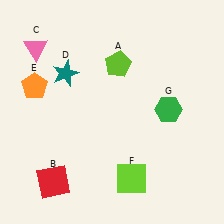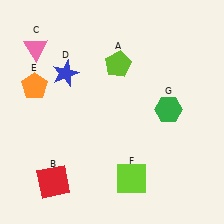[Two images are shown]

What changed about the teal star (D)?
In Image 1, D is teal. In Image 2, it changed to blue.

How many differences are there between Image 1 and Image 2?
There is 1 difference between the two images.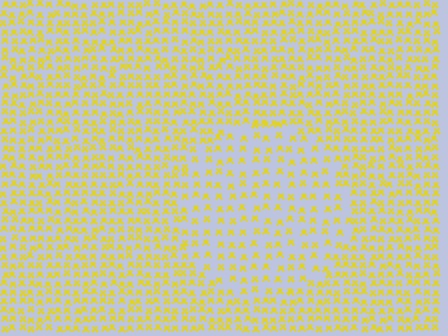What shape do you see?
I see a circle.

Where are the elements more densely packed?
The elements are more densely packed outside the circle boundary.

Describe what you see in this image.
The image contains small yellow elements arranged at two different densities. A circle-shaped region is visible where the elements are less densely packed than the surrounding area.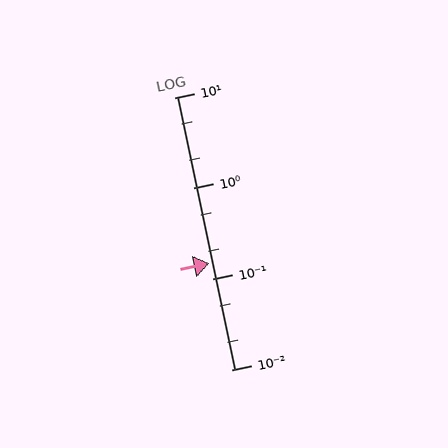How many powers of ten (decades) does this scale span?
The scale spans 3 decades, from 0.01 to 10.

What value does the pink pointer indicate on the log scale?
The pointer indicates approximately 0.15.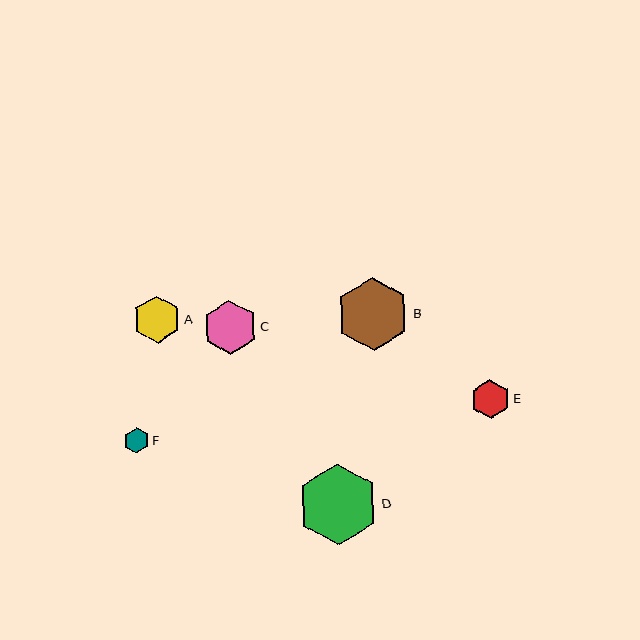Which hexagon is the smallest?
Hexagon F is the smallest with a size of approximately 25 pixels.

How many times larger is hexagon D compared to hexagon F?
Hexagon D is approximately 3.2 times the size of hexagon F.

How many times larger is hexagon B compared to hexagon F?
Hexagon B is approximately 2.9 times the size of hexagon F.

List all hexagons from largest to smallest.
From largest to smallest: D, B, C, A, E, F.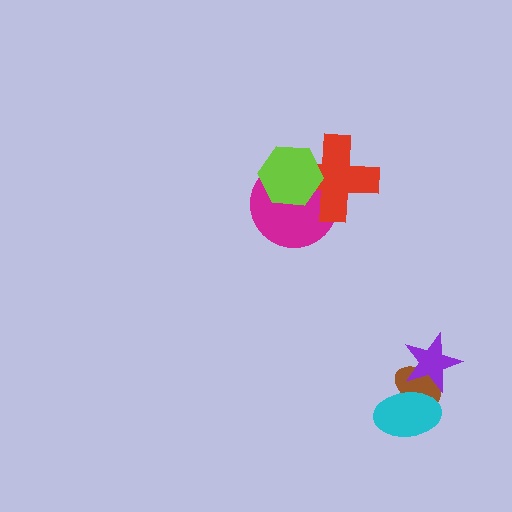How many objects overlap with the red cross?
2 objects overlap with the red cross.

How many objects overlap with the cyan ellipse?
2 objects overlap with the cyan ellipse.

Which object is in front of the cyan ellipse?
The purple star is in front of the cyan ellipse.